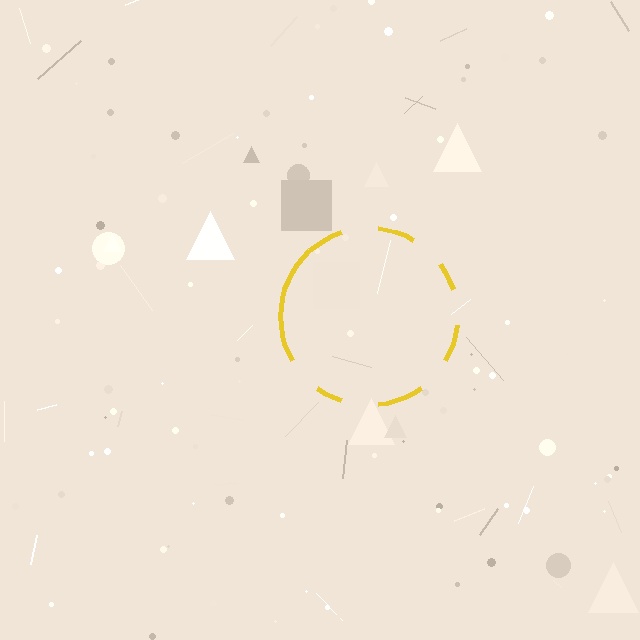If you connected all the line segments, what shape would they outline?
They would outline a circle.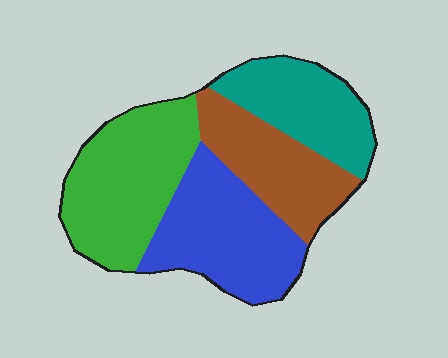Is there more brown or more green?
Green.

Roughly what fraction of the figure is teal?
Teal takes up about one fifth (1/5) of the figure.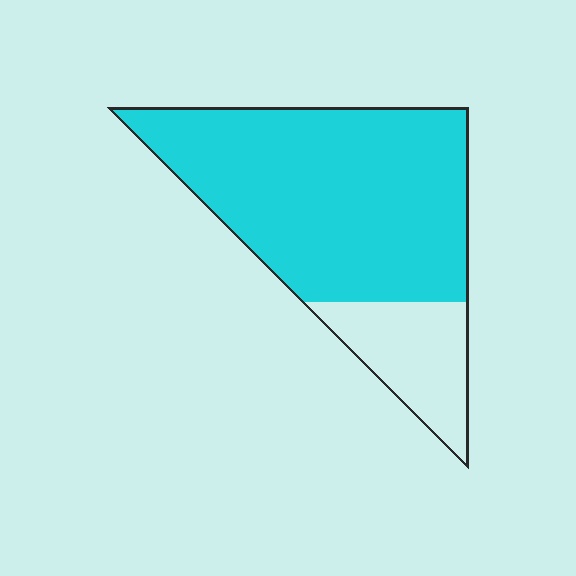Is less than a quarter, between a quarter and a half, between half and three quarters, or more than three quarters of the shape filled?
More than three quarters.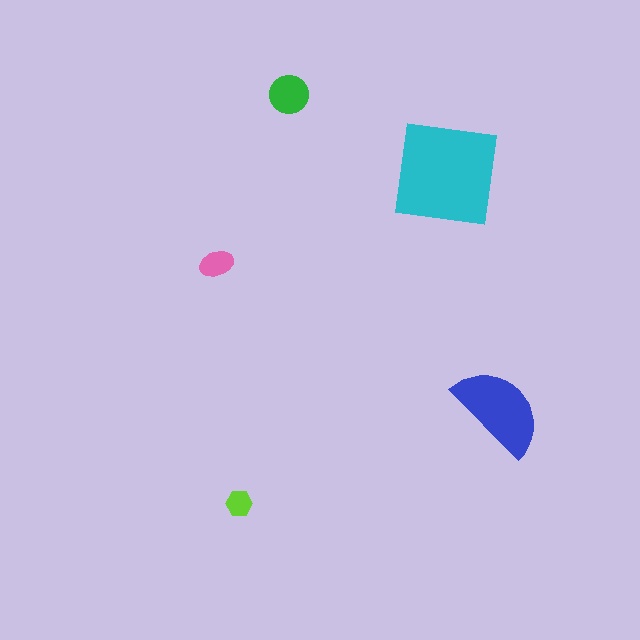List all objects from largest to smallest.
The cyan square, the blue semicircle, the green circle, the pink ellipse, the lime hexagon.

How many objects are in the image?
There are 5 objects in the image.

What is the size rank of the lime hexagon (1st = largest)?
5th.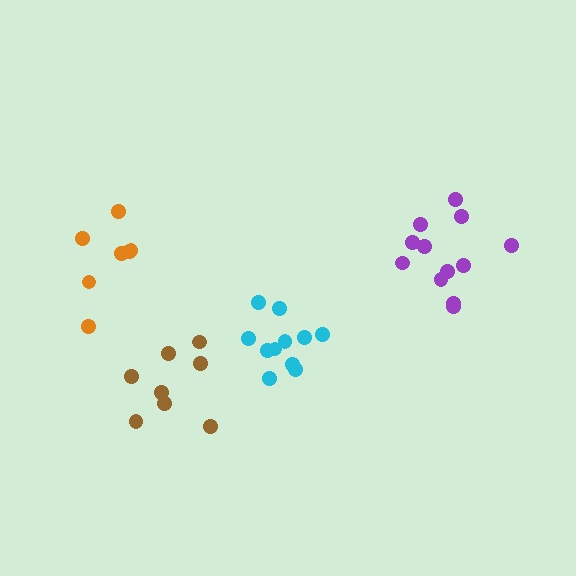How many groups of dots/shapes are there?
There are 4 groups.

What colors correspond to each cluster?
The clusters are colored: brown, purple, orange, cyan.